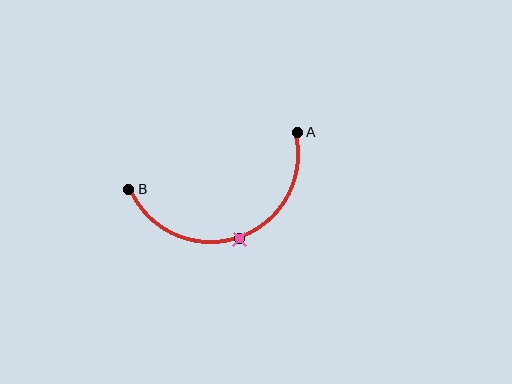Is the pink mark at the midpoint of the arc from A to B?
Yes. The pink mark lies on the arc at equal arc-length from both A and B — it is the arc midpoint.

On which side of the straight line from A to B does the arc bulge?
The arc bulges below the straight line connecting A and B.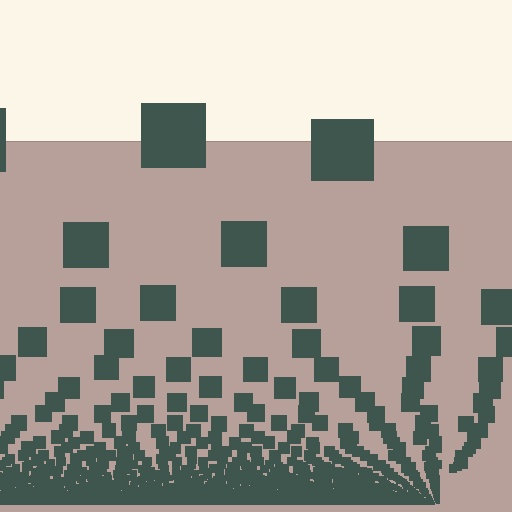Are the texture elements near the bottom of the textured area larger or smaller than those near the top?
Smaller. The gradient is inverted — elements near the bottom are smaller and denser.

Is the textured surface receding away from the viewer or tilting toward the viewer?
The surface appears to tilt toward the viewer. Texture elements get larger and sparser toward the top.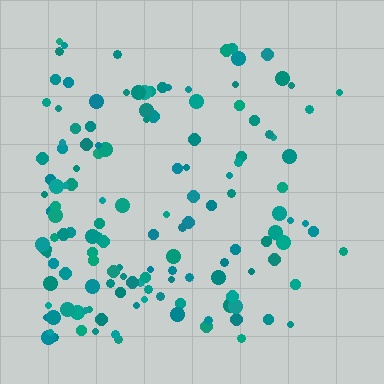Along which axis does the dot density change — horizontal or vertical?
Horizontal.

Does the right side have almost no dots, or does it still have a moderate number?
Still a moderate number, just noticeably fewer than the left.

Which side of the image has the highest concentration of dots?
The left.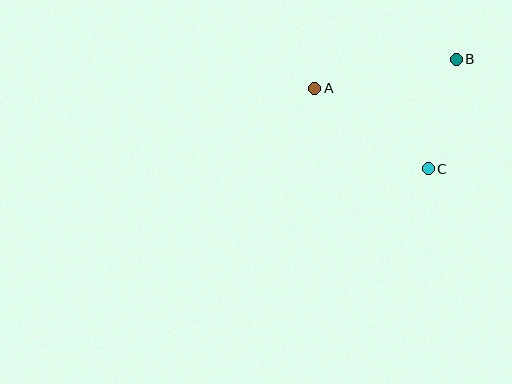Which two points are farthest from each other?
Points A and B are farthest from each other.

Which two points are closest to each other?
Points B and C are closest to each other.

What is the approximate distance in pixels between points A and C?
The distance between A and C is approximately 139 pixels.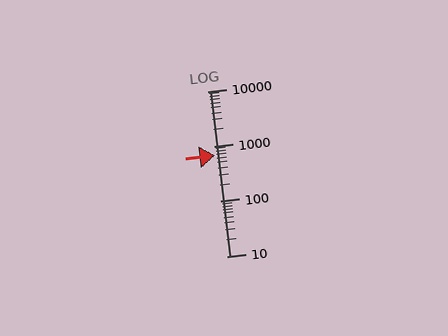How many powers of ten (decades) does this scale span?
The scale spans 3 decades, from 10 to 10000.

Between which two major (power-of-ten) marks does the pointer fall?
The pointer is between 100 and 1000.